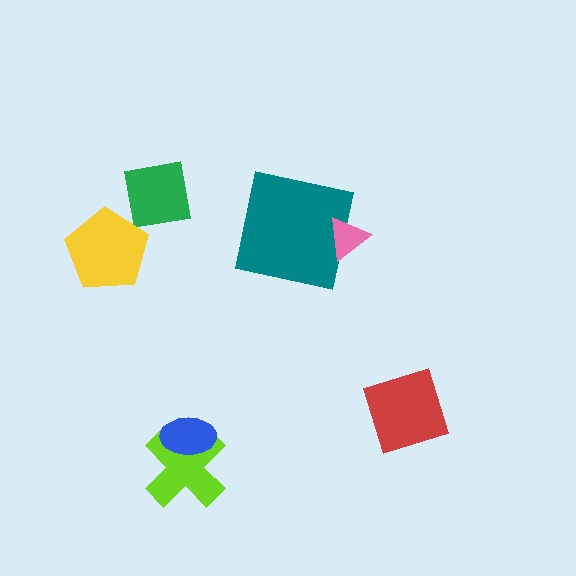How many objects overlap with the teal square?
1 object overlaps with the teal square.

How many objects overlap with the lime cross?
1 object overlaps with the lime cross.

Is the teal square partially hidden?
Yes, it is partially covered by another shape.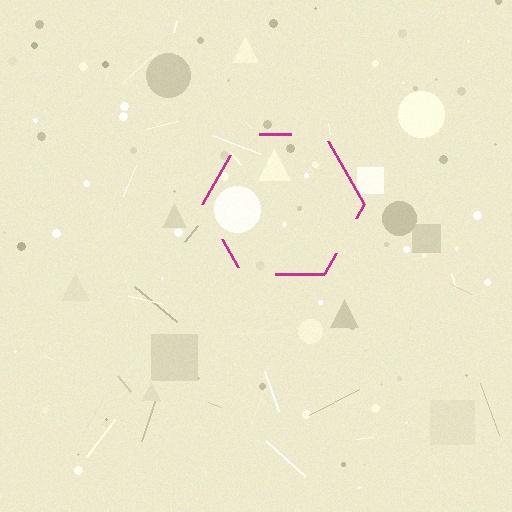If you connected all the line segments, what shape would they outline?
They would outline a hexagon.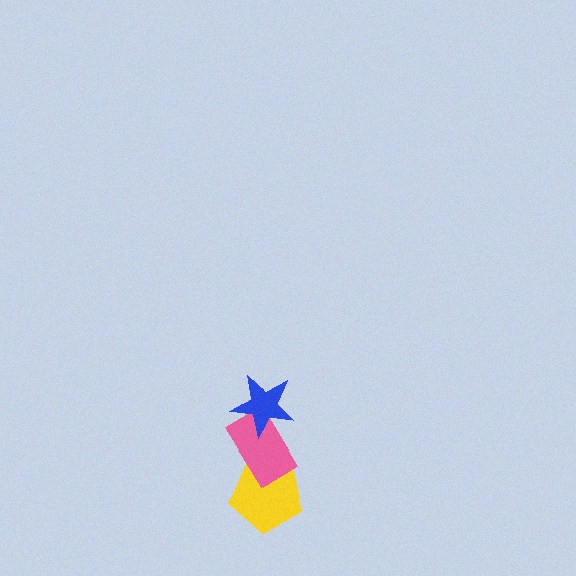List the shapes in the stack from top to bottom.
From top to bottom: the blue star, the pink rectangle, the yellow pentagon.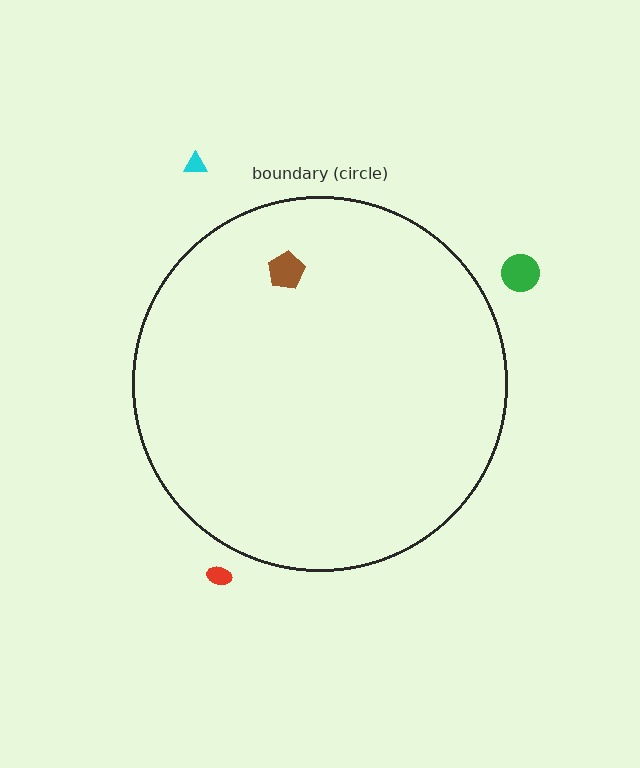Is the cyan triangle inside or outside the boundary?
Outside.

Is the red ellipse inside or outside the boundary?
Outside.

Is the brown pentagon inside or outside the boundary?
Inside.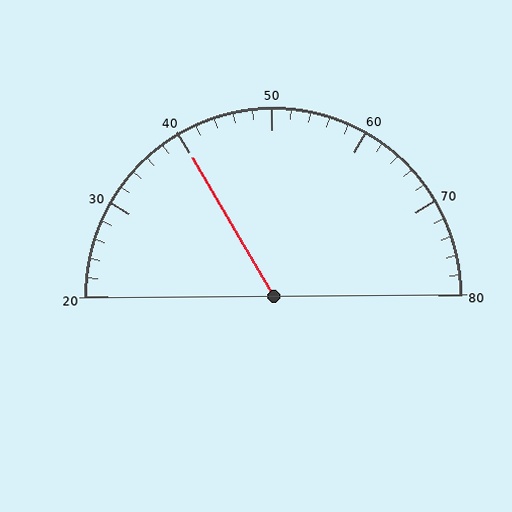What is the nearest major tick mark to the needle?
The nearest major tick mark is 40.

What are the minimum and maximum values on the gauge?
The gauge ranges from 20 to 80.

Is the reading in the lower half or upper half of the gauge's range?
The reading is in the lower half of the range (20 to 80).